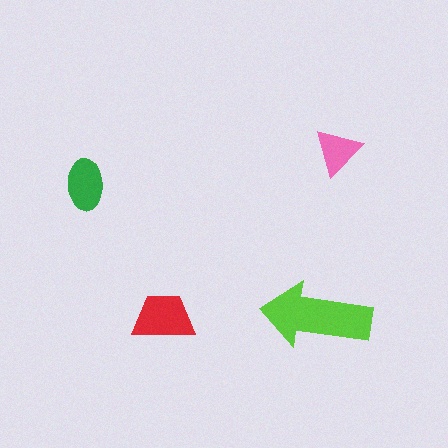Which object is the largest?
The lime arrow.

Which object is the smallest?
The pink triangle.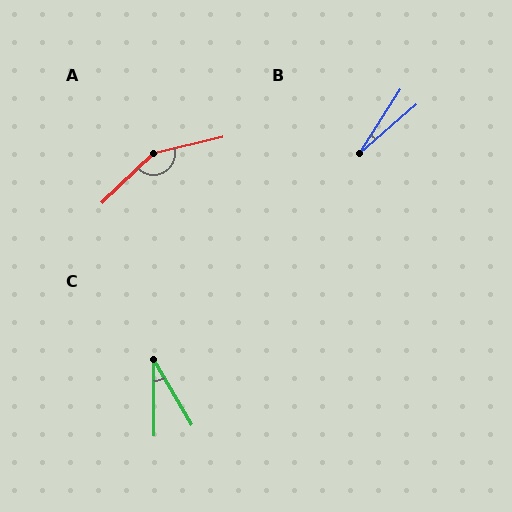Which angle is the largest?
A, at approximately 149 degrees.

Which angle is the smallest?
B, at approximately 17 degrees.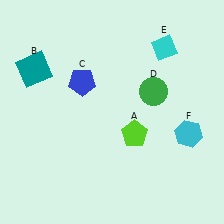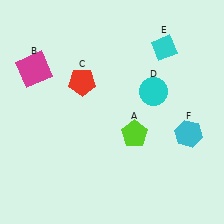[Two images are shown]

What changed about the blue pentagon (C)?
In Image 1, C is blue. In Image 2, it changed to red.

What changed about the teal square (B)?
In Image 1, B is teal. In Image 2, it changed to magenta.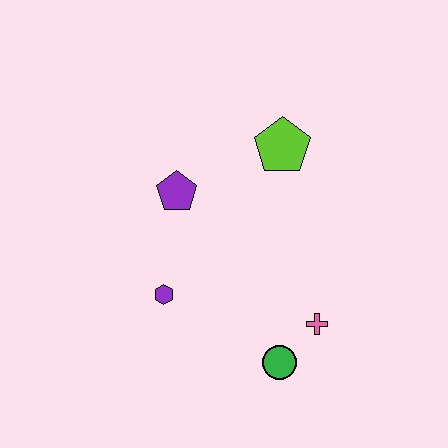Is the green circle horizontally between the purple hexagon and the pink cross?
Yes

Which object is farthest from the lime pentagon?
The green circle is farthest from the lime pentagon.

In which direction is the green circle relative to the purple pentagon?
The green circle is below the purple pentagon.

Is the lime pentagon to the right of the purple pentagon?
Yes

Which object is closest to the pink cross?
The green circle is closest to the pink cross.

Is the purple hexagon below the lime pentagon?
Yes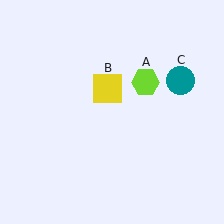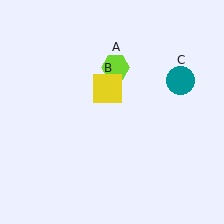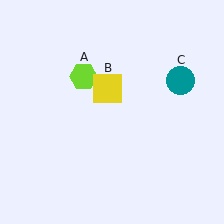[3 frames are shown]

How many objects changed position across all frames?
1 object changed position: lime hexagon (object A).